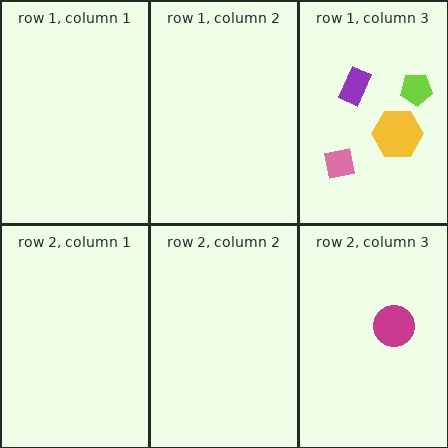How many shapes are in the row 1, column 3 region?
4.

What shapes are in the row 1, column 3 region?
The pink square, the lime pentagon, the purple rectangle, the yellow hexagon.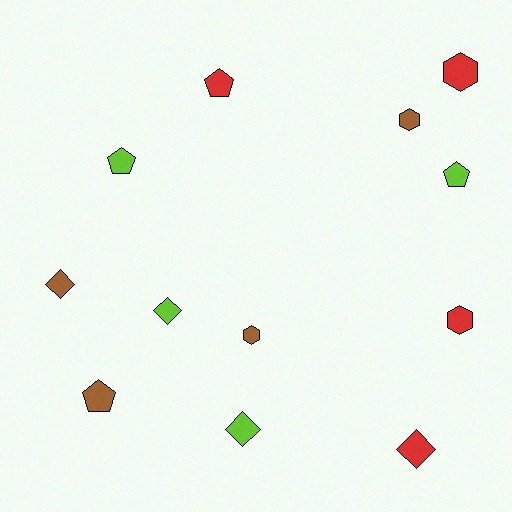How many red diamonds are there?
There is 1 red diamond.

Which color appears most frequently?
Lime, with 4 objects.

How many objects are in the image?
There are 12 objects.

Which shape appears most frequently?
Hexagon, with 4 objects.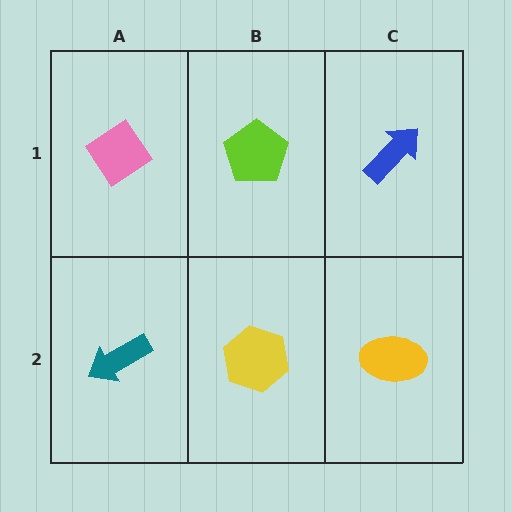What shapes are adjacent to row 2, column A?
A pink diamond (row 1, column A), a yellow hexagon (row 2, column B).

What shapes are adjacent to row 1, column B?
A yellow hexagon (row 2, column B), a pink diamond (row 1, column A), a blue arrow (row 1, column C).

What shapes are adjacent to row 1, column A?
A teal arrow (row 2, column A), a lime pentagon (row 1, column B).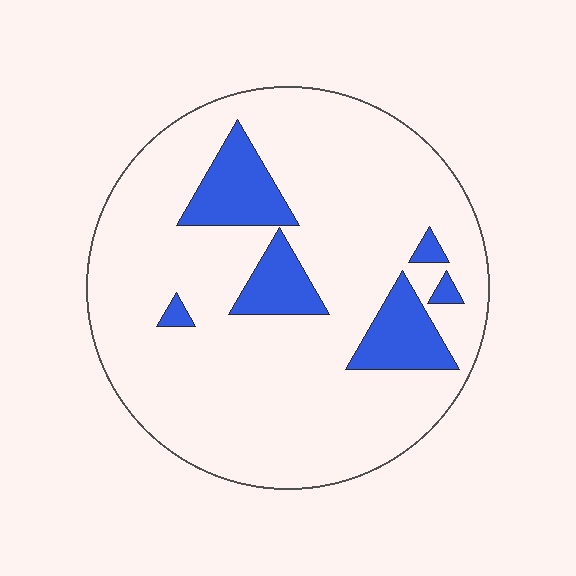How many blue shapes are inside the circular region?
6.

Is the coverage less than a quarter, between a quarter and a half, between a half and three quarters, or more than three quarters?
Less than a quarter.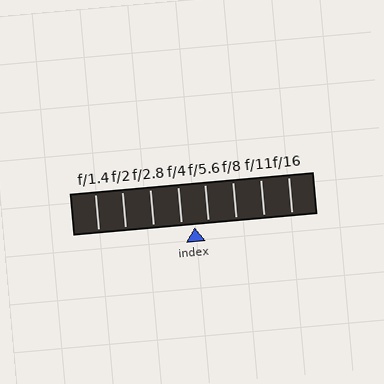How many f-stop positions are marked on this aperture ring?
There are 8 f-stop positions marked.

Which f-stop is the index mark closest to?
The index mark is closest to f/4.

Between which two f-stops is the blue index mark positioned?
The index mark is between f/4 and f/5.6.